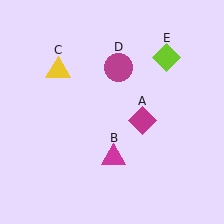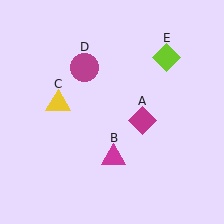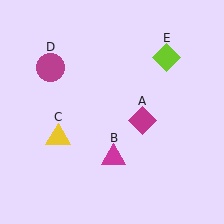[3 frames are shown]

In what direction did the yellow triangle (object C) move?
The yellow triangle (object C) moved down.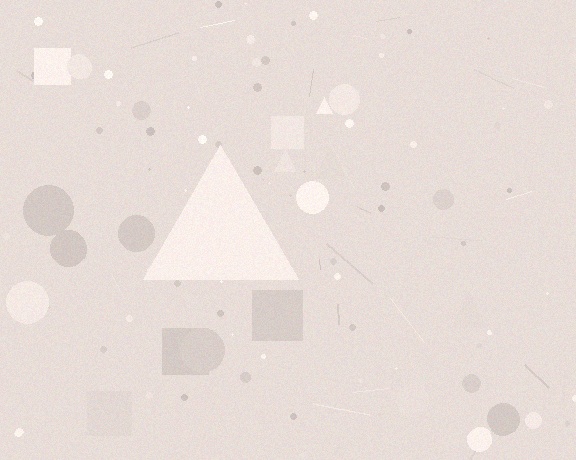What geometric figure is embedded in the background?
A triangle is embedded in the background.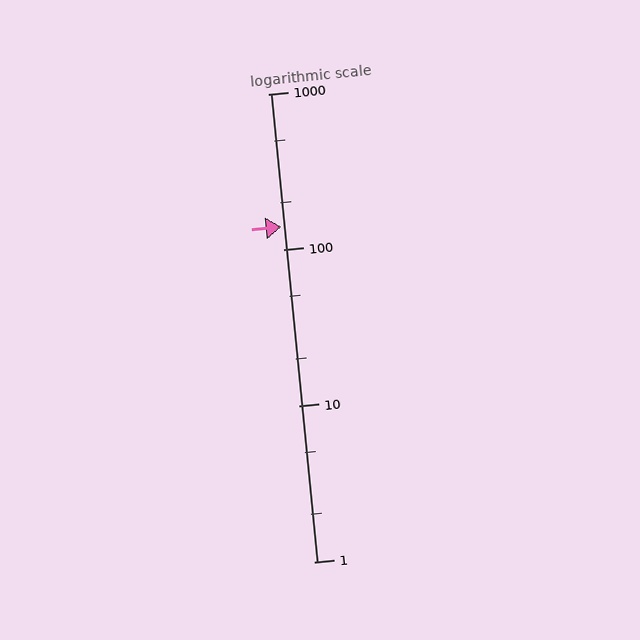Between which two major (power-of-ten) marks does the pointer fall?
The pointer is between 100 and 1000.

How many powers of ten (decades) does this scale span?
The scale spans 3 decades, from 1 to 1000.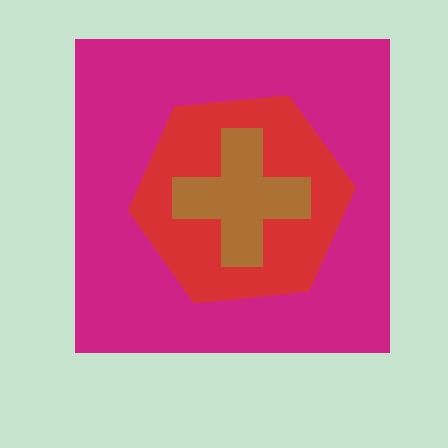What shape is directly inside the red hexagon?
The brown cross.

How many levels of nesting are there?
3.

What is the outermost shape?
The magenta square.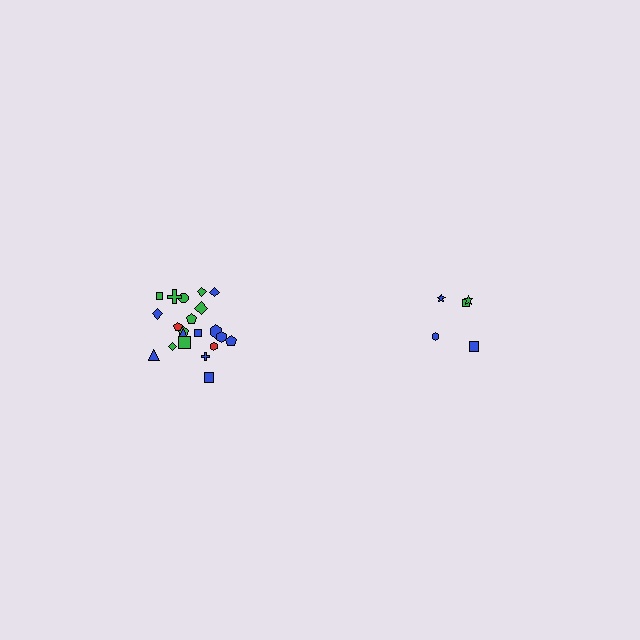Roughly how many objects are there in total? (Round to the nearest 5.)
Roughly 25 objects in total.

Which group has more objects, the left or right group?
The left group.